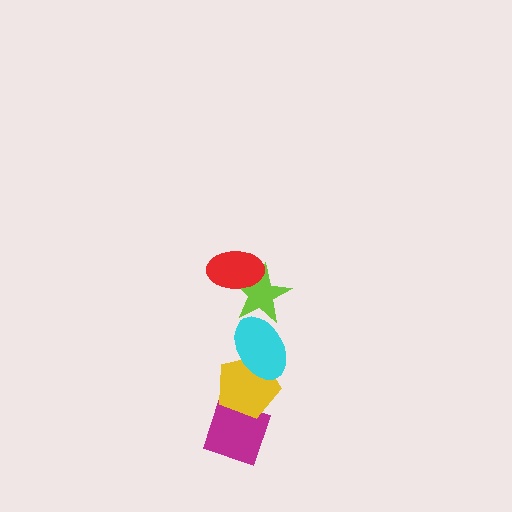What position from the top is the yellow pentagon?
The yellow pentagon is 4th from the top.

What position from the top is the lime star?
The lime star is 2nd from the top.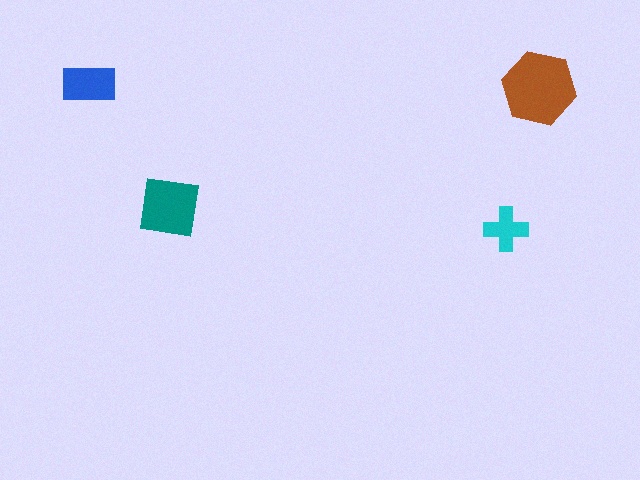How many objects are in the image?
There are 4 objects in the image.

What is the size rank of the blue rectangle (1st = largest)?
3rd.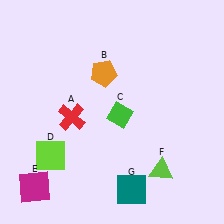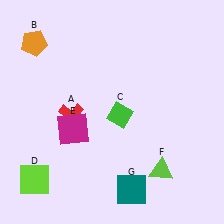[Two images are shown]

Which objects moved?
The objects that moved are: the orange pentagon (B), the lime square (D), the magenta square (E).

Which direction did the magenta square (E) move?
The magenta square (E) moved up.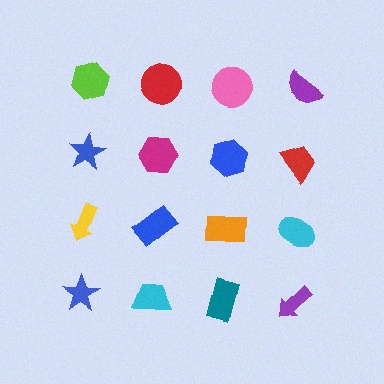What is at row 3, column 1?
A yellow arrow.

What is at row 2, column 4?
A red trapezoid.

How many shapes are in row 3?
4 shapes.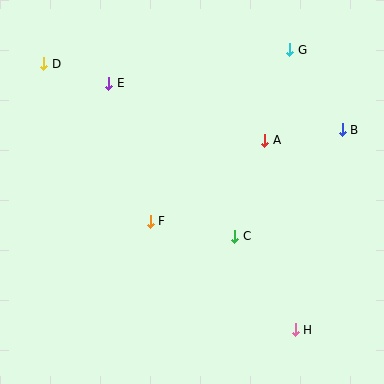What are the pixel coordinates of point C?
Point C is at (235, 236).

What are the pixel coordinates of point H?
Point H is at (295, 330).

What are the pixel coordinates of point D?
Point D is at (44, 64).